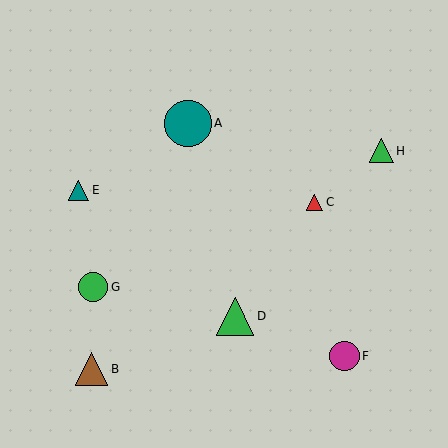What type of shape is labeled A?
Shape A is a teal circle.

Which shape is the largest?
The teal circle (labeled A) is the largest.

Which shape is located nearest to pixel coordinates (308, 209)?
The red triangle (labeled C) at (315, 202) is nearest to that location.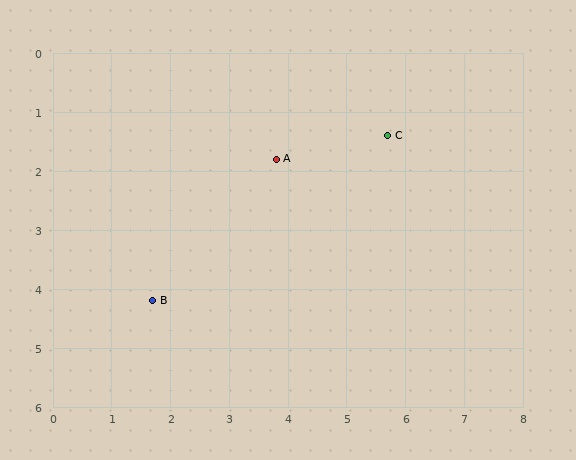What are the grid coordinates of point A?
Point A is at approximately (3.8, 1.8).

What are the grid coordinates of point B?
Point B is at approximately (1.7, 4.2).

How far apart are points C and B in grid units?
Points C and B are about 4.9 grid units apart.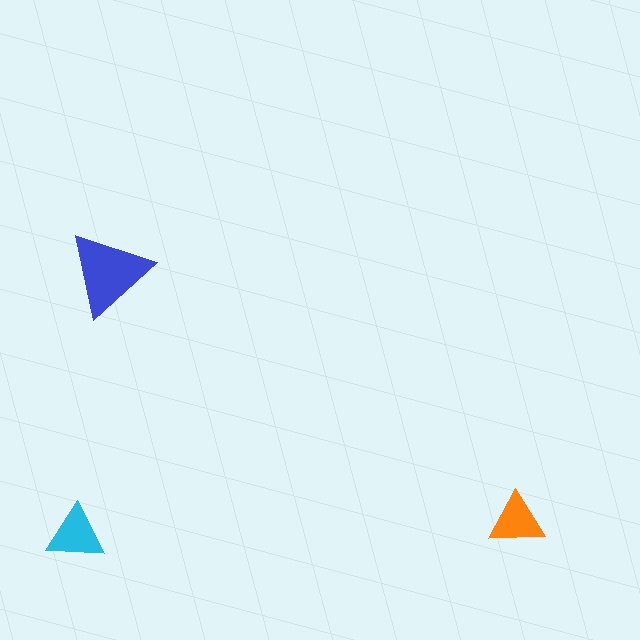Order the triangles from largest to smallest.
the blue one, the cyan one, the orange one.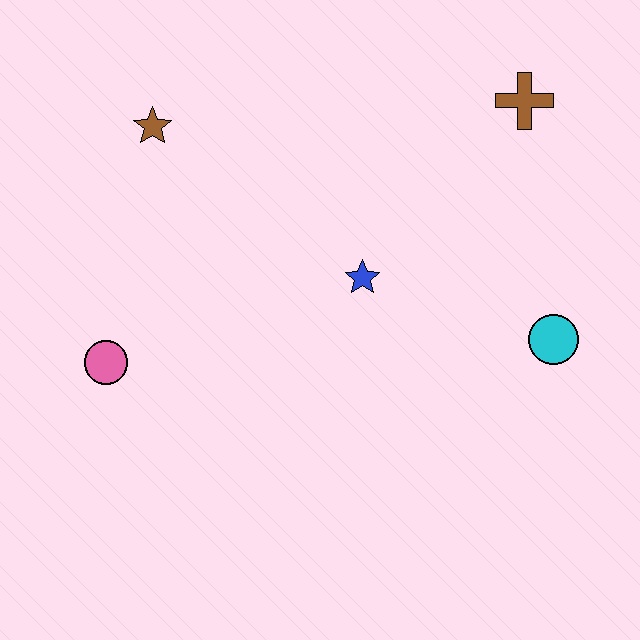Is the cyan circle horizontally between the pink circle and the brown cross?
No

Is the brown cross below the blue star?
No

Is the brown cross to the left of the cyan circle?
Yes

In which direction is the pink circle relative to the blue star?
The pink circle is to the left of the blue star.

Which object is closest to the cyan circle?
The blue star is closest to the cyan circle.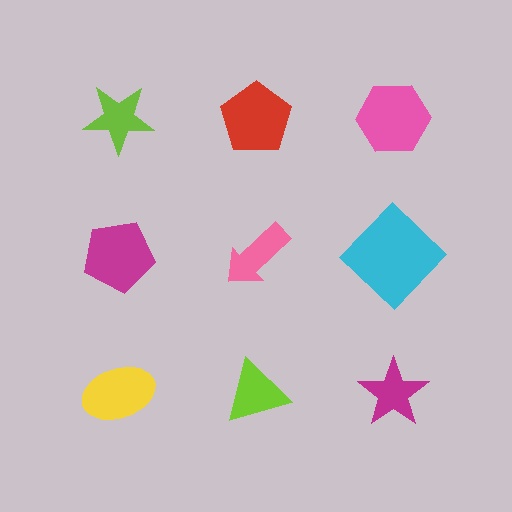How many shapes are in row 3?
3 shapes.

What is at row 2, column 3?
A cyan diamond.